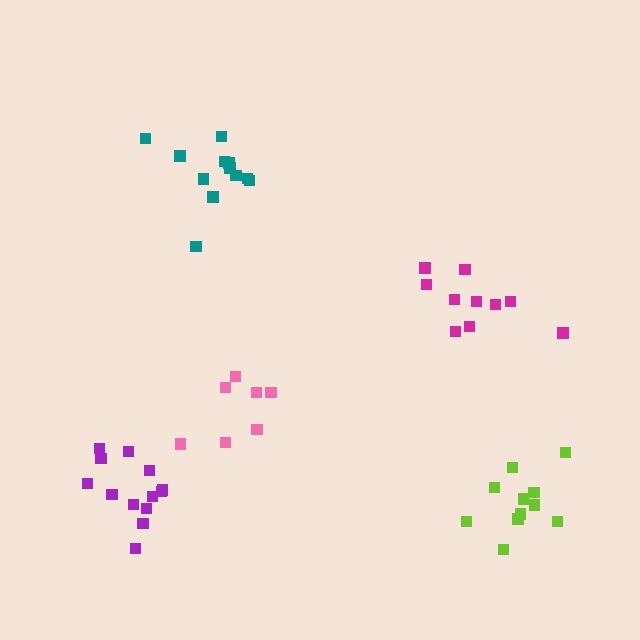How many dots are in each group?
Group 1: 10 dots, Group 2: 12 dots, Group 3: 7 dots, Group 4: 11 dots, Group 5: 13 dots (53 total).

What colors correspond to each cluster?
The clusters are colored: magenta, teal, pink, lime, purple.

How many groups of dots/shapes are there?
There are 5 groups.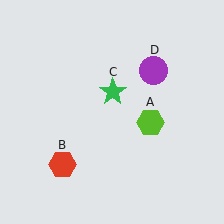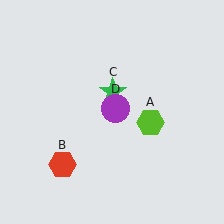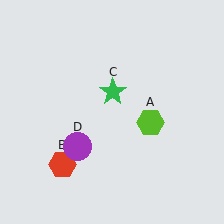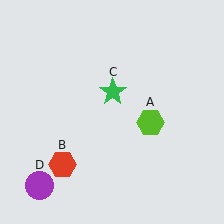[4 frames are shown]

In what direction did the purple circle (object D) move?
The purple circle (object D) moved down and to the left.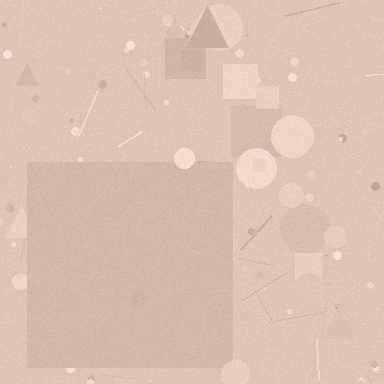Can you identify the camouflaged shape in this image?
The camouflaged shape is a square.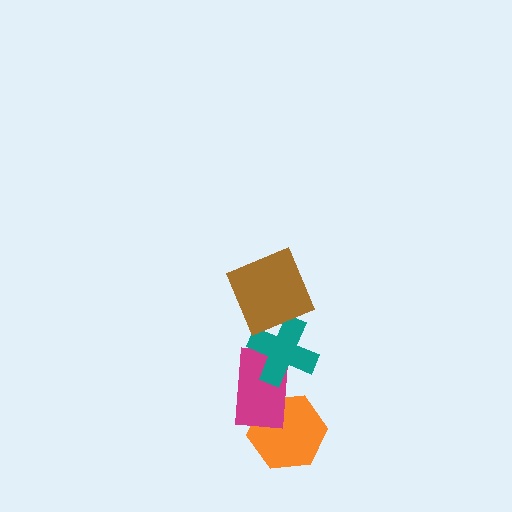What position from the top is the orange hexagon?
The orange hexagon is 4th from the top.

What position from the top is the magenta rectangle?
The magenta rectangle is 3rd from the top.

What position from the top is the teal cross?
The teal cross is 2nd from the top.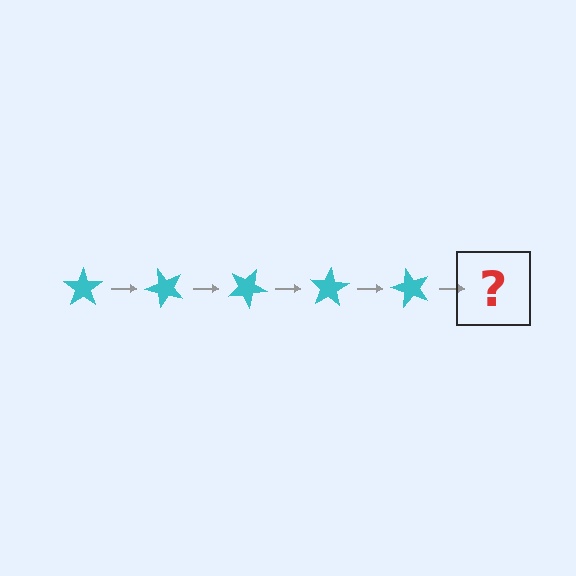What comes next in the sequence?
The next element should be a cyan star rotated 250 degrees.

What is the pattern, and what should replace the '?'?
The pattern is that the star rotates 50 degrees each step. The '?' should be a cyan star rotated 250 degrees.